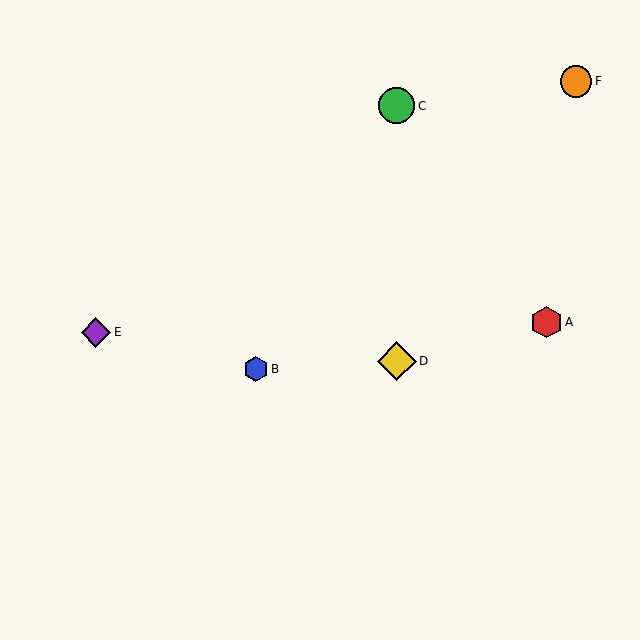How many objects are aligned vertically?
2 objects (C, D) are aligned vertically.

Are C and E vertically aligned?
No, C is at x≈397 and E is at x≈96.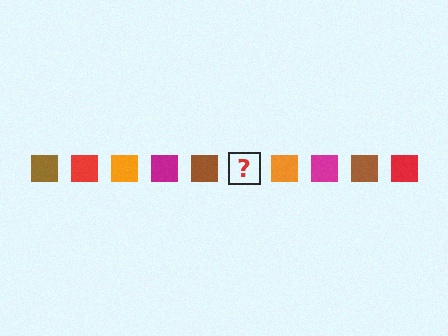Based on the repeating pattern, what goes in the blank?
The blank should be a red square.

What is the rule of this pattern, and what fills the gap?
The rule is that the pattern cycles through brown, red, orange, magenta squares. The gap should be filled with a red square.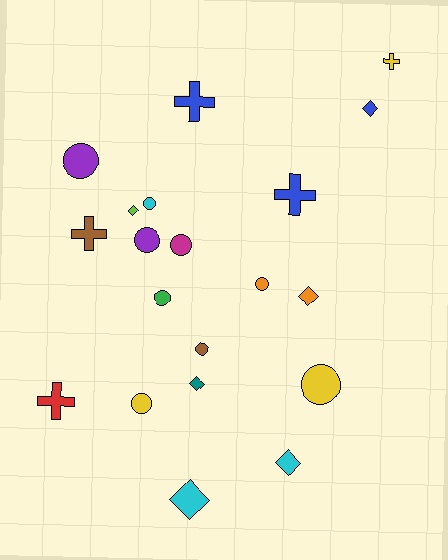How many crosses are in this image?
There are 5 crosses.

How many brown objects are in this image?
There are 2 brown objects.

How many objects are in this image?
There are 20 objects.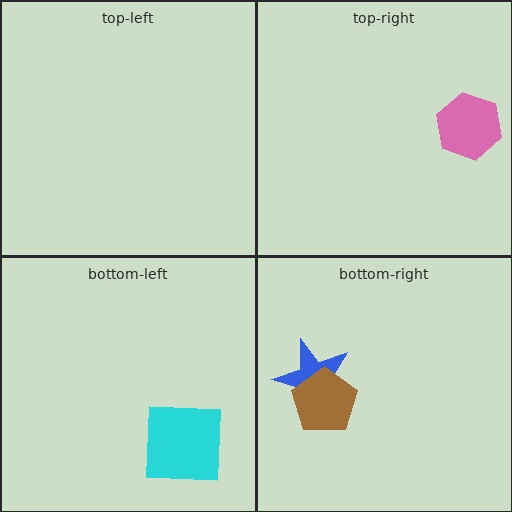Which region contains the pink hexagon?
The top-right region.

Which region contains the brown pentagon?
The bottom-right region.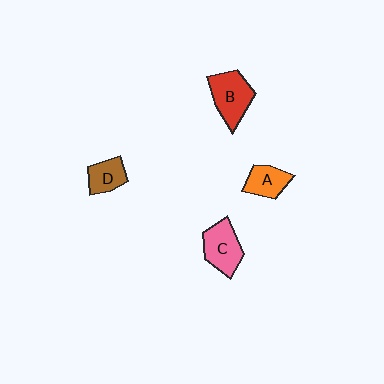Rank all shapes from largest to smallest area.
From largest to smallest: B (red), C (pink), A (orange), D (brown).